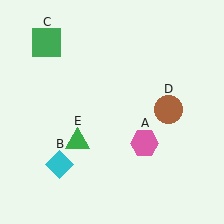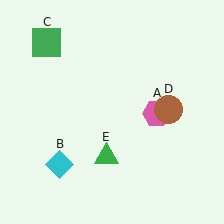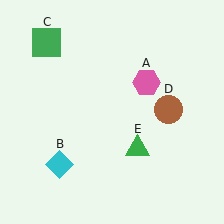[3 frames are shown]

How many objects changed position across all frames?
2 objects changed position: pink hexagon (object A), green triangle (object E).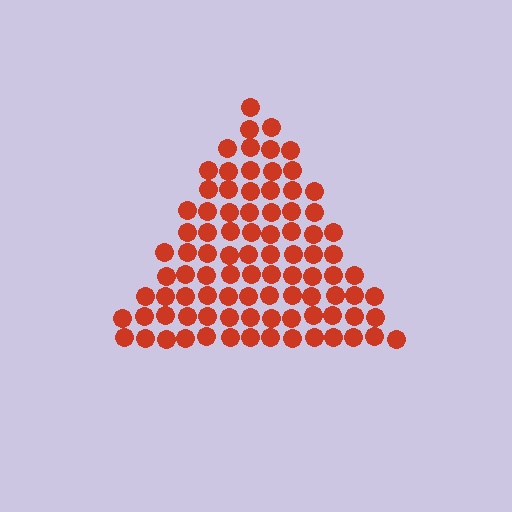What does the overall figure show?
The overall figure shows a triangle.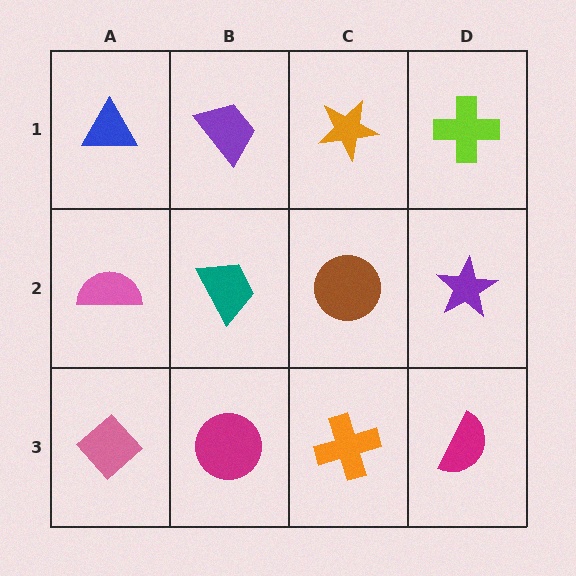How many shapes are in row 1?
4 shapes.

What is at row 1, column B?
A purple trapezoid.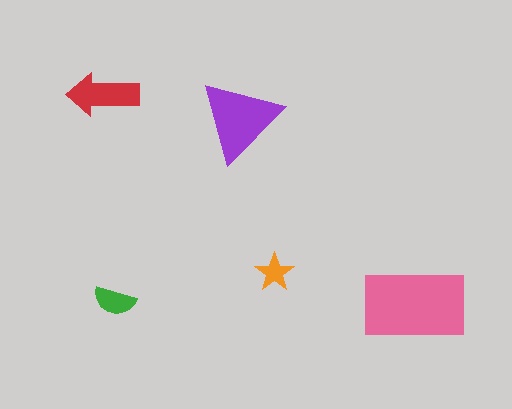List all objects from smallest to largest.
The orange star, the green semicircle, the red arrow, the purple triangle, the pink rectangle.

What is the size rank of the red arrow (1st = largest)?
3rd.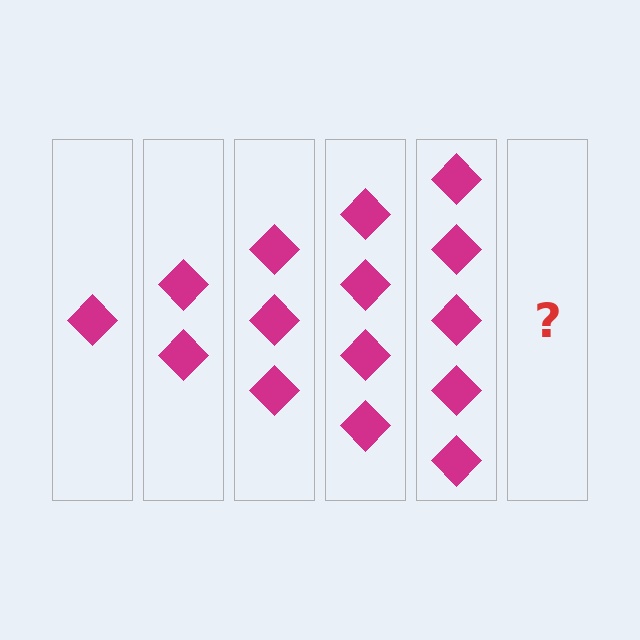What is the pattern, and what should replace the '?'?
The pattern is that each step adds one more diamond. The '?' should be 6 diamonds.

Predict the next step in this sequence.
The next step is 6 diamonds.